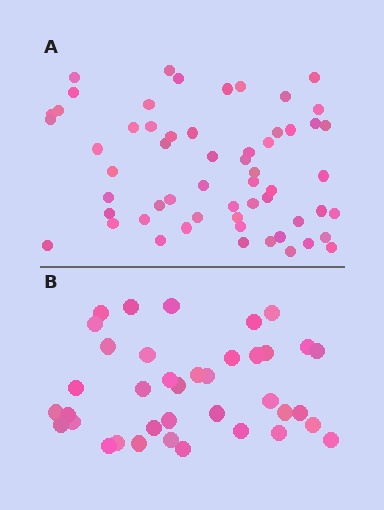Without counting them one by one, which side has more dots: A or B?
Region A (the top region) has more dots.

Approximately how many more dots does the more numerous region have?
Region A has approximately 20 more dots than region B.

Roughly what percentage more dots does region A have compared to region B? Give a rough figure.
About 55% more.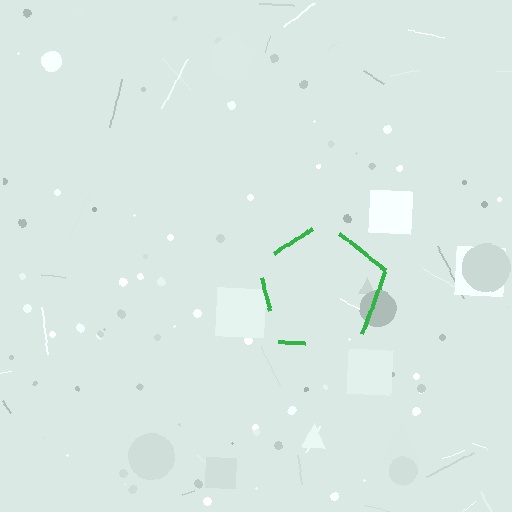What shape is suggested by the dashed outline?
The dashed outline suggests a pentagon.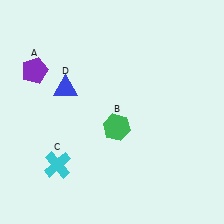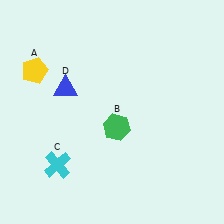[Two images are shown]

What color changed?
The pentagon (A) changed from purple in Image 1 to yellow in Image 2.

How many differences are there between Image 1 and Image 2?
There is 1 difference between the two images.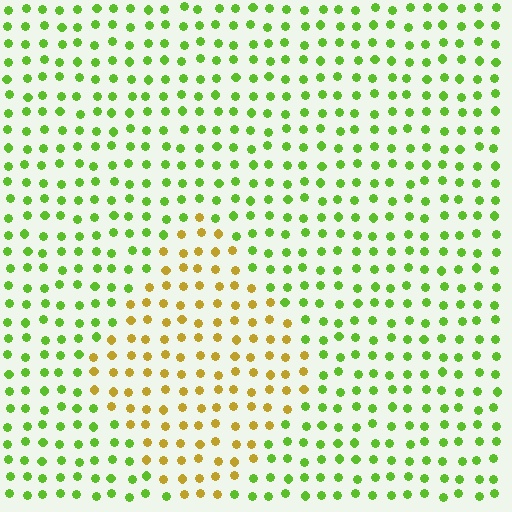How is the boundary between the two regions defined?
The boundary is defined purely by a slight shift in hue (about 52 degrees). Spacing, size, and orientation are identical on both sides.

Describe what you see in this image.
The image is filled with small lime elements in a uniform arrangement. A diamond-shaped region is visible where the elements are tinted to a slightly different hue, forming a subtle color boundary.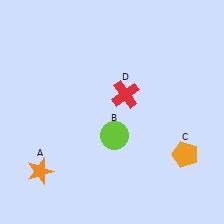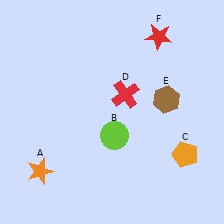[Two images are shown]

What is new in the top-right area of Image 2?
A brown hexagon (E) was added in the top-right area of Image 2.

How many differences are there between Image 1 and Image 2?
There are 2 differences between the two images.